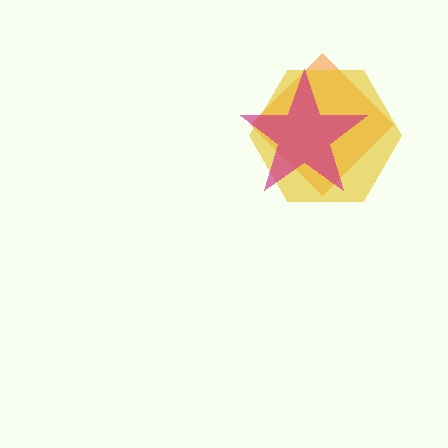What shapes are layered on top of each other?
The layered shapes are: an orange diamond, a yellow hexagon, a magenta star.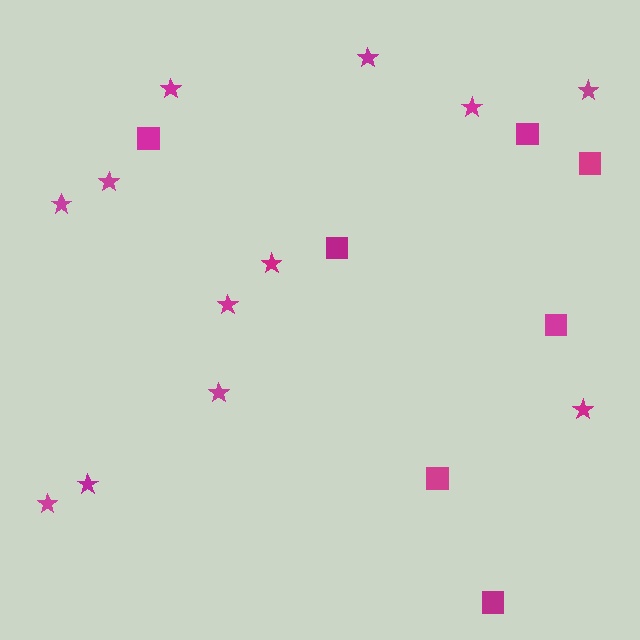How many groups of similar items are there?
There are 2 groups: one group of squares (7) and one group of stars (12).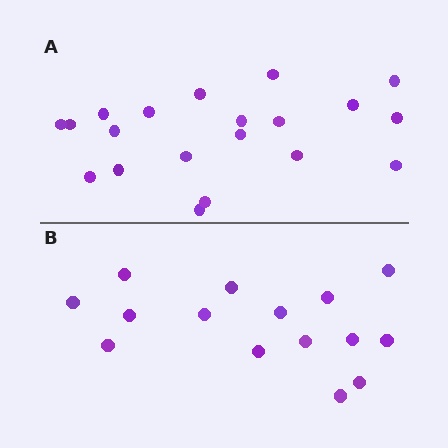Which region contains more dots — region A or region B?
Region A (the top region) has more dots.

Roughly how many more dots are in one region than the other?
Region A has about 5 more dots than region B.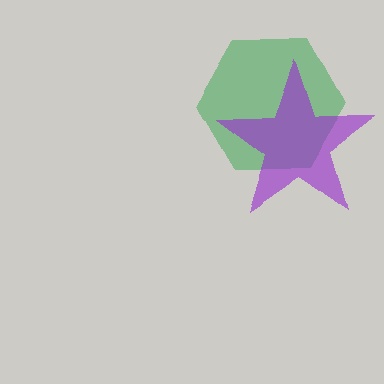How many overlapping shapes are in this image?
There are 2 overlapping shapes in the image.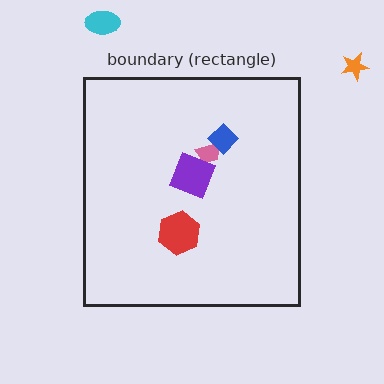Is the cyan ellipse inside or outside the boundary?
Outside.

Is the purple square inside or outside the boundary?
Inside.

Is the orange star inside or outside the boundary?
Outside.